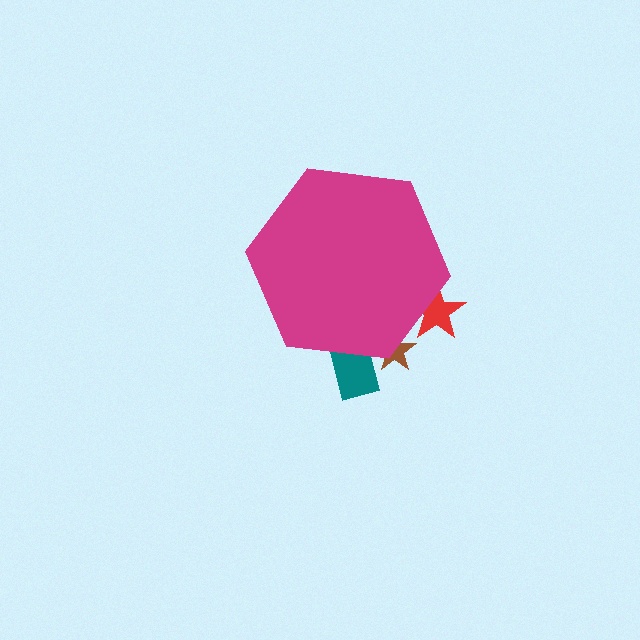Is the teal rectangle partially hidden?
Yes, the teal rectangle is partially hidden behind the magenta hexagon.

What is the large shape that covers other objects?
A magenta hexagon.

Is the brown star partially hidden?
Yes, the brown star is partially hidden behind the magenta hexagon.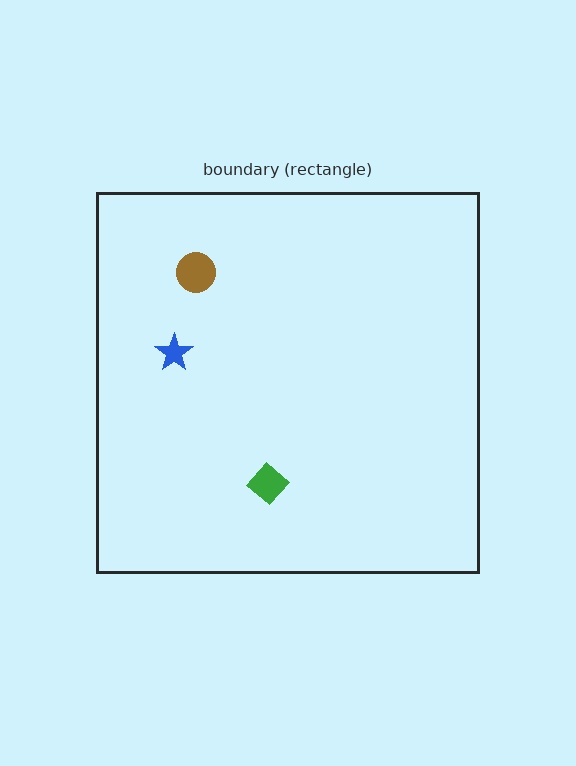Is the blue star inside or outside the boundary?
Inside.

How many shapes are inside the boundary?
3 inside, 0 outside.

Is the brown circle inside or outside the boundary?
Inside.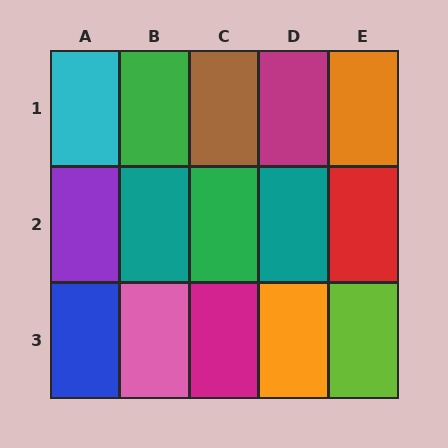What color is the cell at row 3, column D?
Orange.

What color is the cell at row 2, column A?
Purple.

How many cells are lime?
1 cell is lime.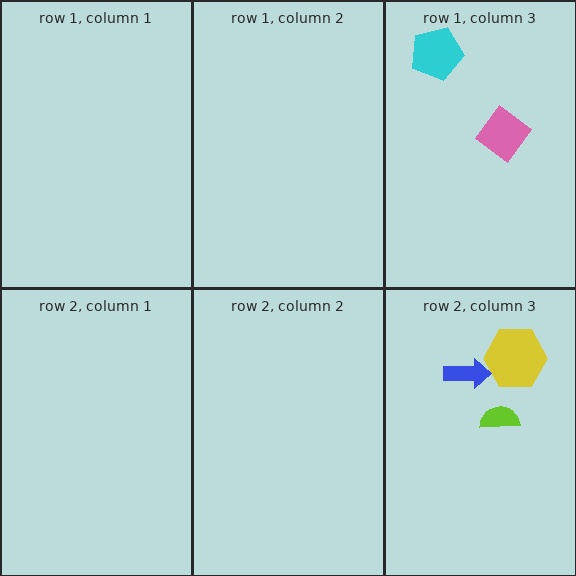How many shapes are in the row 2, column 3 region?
3.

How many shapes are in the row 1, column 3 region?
2.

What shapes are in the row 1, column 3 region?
The cyan pentagon, the pink diamond.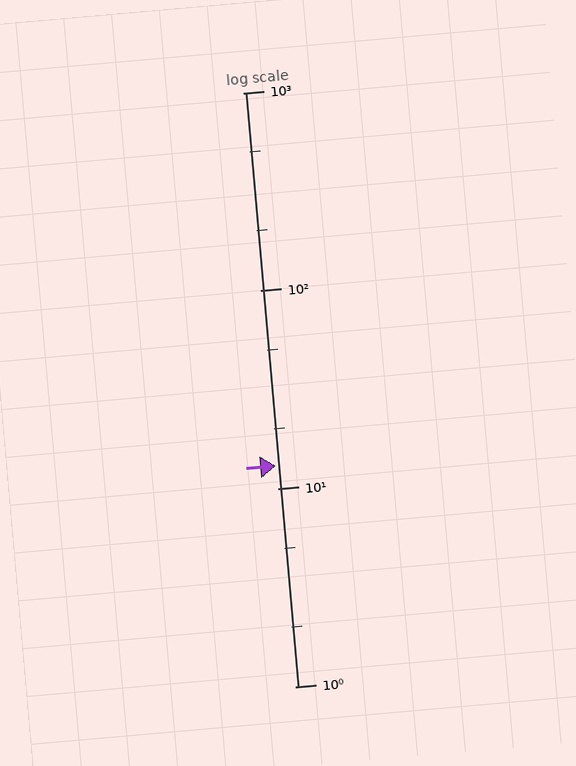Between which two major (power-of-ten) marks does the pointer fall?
The pointer is between 10 and 100.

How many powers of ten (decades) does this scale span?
The scale spans 3 decades, from 1 to 1000.